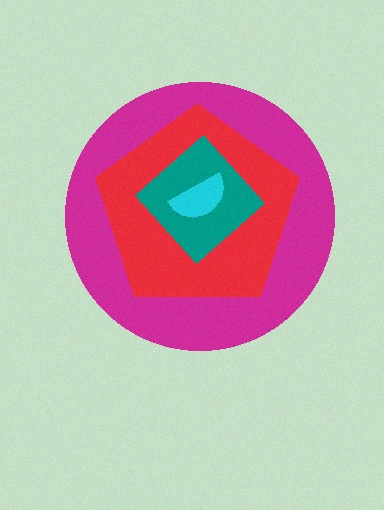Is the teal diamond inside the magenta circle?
Yes.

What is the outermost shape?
The magenta circle.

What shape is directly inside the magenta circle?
The red pentagon.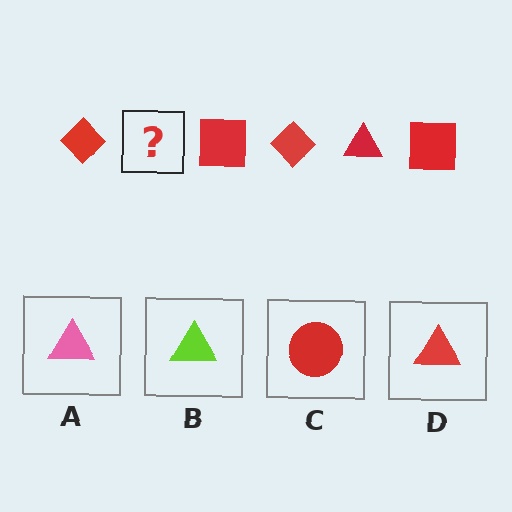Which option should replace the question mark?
Option D.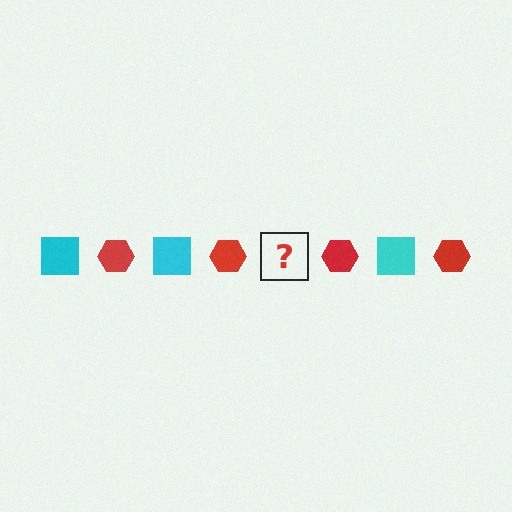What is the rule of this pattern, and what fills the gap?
The rule is that the pattern alternates between cyan square and red hexagon. The gap should be filled with a cyan square.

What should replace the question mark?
The question mark should be replaced with a cyan square.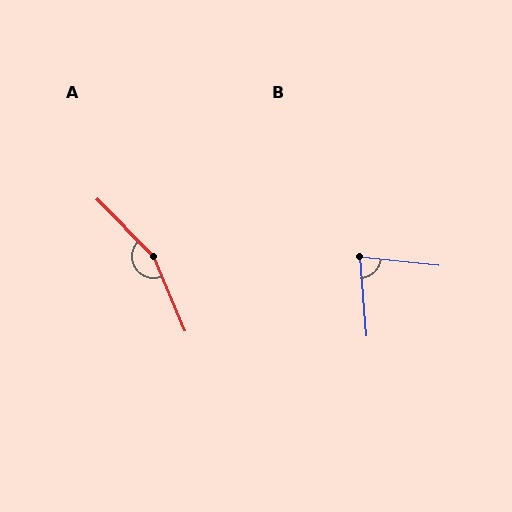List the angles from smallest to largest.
B (80°), A (158°).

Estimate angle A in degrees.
Approximately 158 degrees.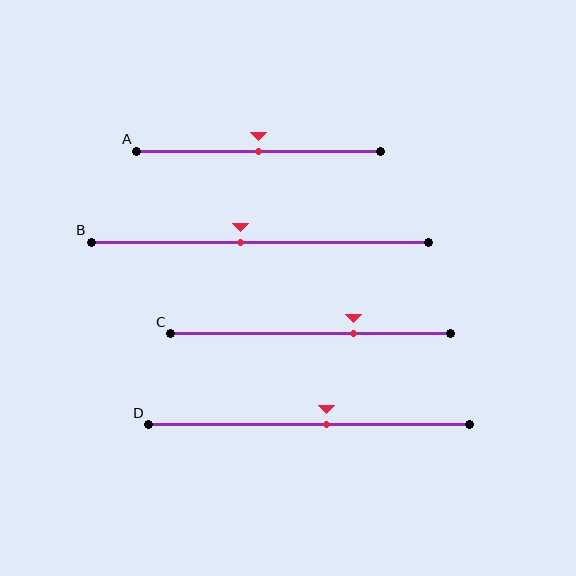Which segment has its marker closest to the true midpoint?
Segment A has its marker closest to the true midpoint.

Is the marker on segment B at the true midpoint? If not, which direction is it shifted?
No, the marker on segment B is shifted to the left by about 6% of the segment length.